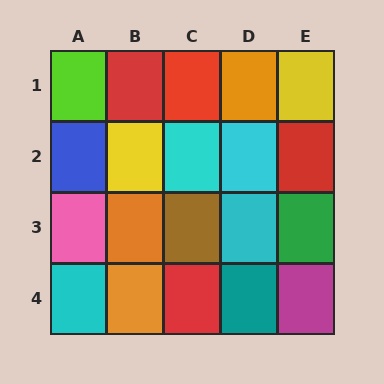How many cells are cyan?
4 cells are cyan.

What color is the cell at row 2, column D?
Cyan.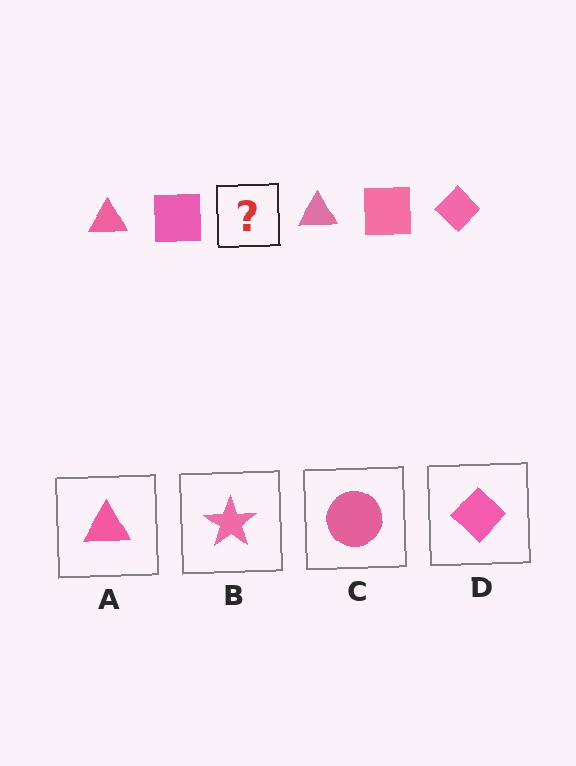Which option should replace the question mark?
Option D.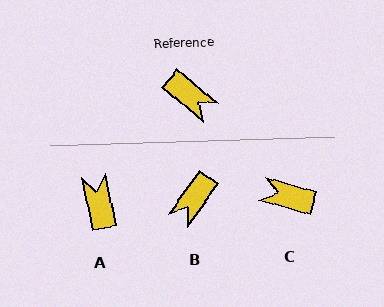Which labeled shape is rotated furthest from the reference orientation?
C, about 155 degrees away.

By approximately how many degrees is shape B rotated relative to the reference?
Approximately 85 degrees clockwise.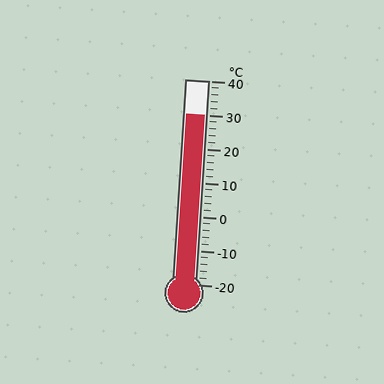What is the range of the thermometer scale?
The thermometer scale ranges from -20°C to 40°C.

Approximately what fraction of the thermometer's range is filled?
The thermometer is filled to approximately 85% of its range.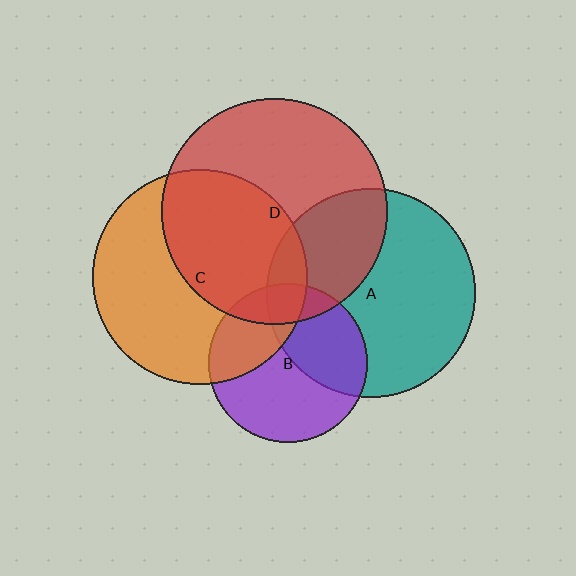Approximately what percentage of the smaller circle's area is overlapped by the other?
Approximately 40%.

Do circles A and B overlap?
Yes.